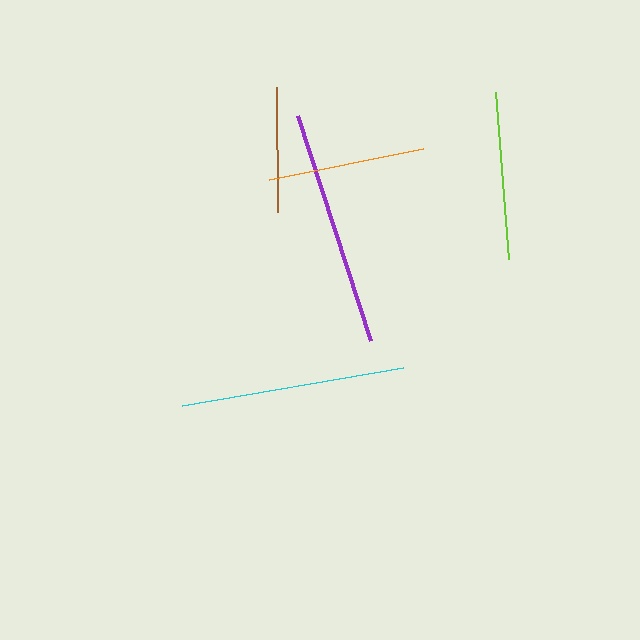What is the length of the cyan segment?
The cyan segment is approximately 225 pixels long.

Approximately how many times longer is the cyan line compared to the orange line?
The cyan line is approximately 1.4 times the length of the orange line.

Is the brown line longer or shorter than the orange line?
The orange line is longer than the brown line.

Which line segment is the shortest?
The brown line is the shortest at approximately 124 pixels.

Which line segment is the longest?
The purple line is the longest at approximately 236 pixels.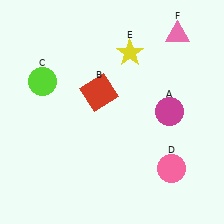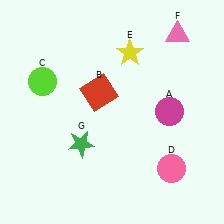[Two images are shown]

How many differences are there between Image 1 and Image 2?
There is 1 difference between the two images.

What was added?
A green star (G) was added in Image 2.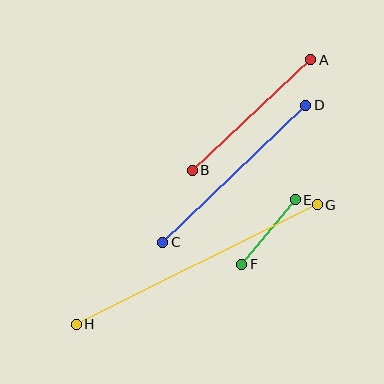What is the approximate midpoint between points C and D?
The midpoint is at approximately (234, 174) pixels.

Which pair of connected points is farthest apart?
Points G and H are farthest apart.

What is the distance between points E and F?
The distance is approximately 84 pixels.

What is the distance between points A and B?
The distance is approximately 162 pixels.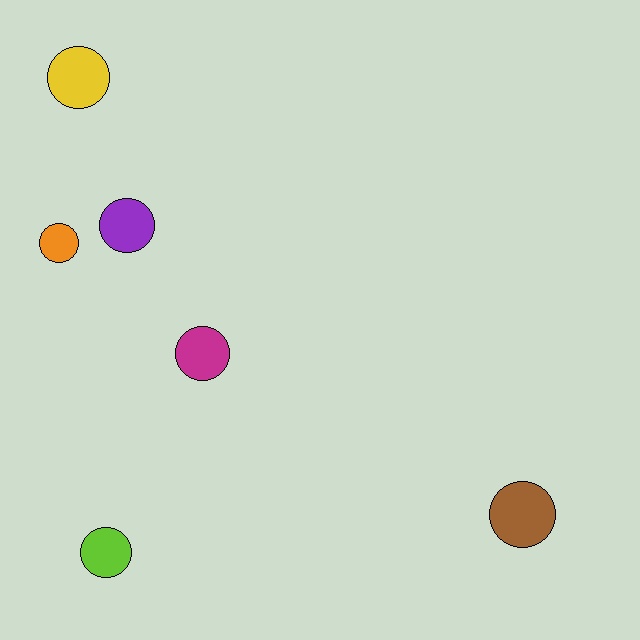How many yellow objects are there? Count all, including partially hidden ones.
There is 1 yellow object.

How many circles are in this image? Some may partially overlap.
There are 6 circles.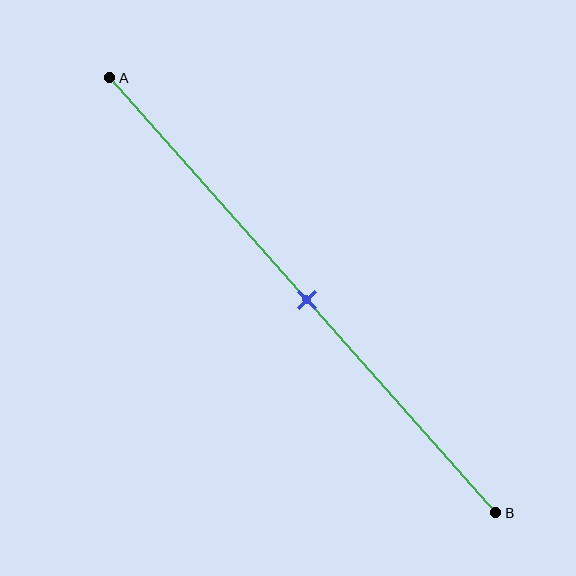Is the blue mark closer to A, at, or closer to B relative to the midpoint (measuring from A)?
The blue mark is approximately at the midpoint of segment AB.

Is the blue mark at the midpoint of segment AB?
Yes, the mark is approximately at the midpoint.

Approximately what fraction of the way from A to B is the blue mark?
The blue mark is approximately 50% of the way from A to B.